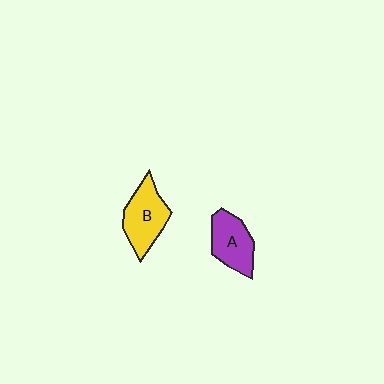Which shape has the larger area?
Shape B (yellow).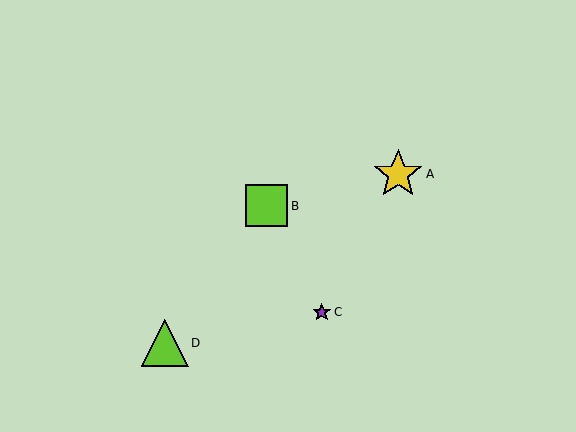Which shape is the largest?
The yellow star (labeled A) is the largest.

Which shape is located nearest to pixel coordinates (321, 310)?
The purple star (labeled C) at (322, 312) is nearest to that location.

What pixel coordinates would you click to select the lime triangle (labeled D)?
Click at (165, 343) to select the lime triangle D.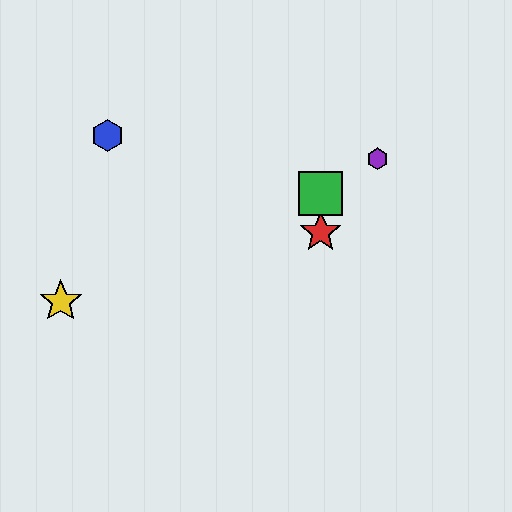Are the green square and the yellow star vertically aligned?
No, the green square is at x≈321 and the yellow star is at x≈61.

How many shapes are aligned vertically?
2 shapes (the red star, the green square) are aligned vertically.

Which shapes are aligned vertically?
The red star, the green square are aligned vertically.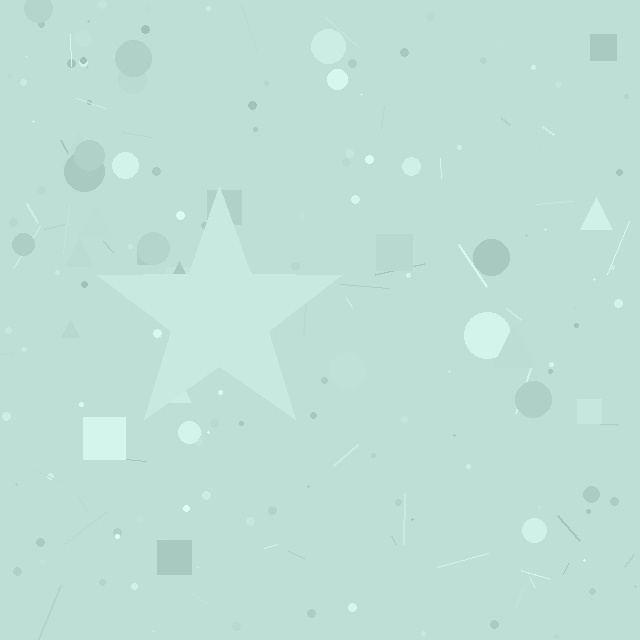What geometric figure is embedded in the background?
A star is embedded in the background.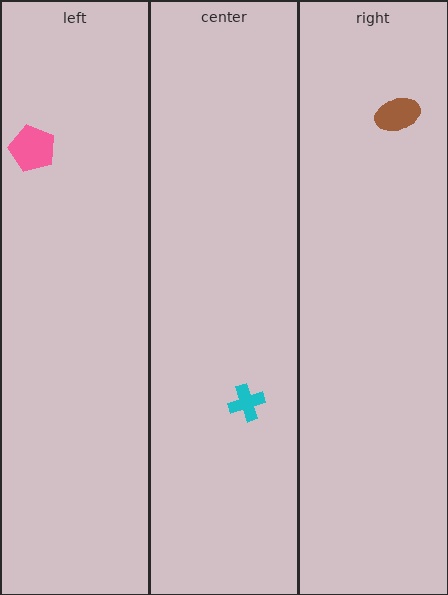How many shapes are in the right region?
1.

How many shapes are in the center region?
1.